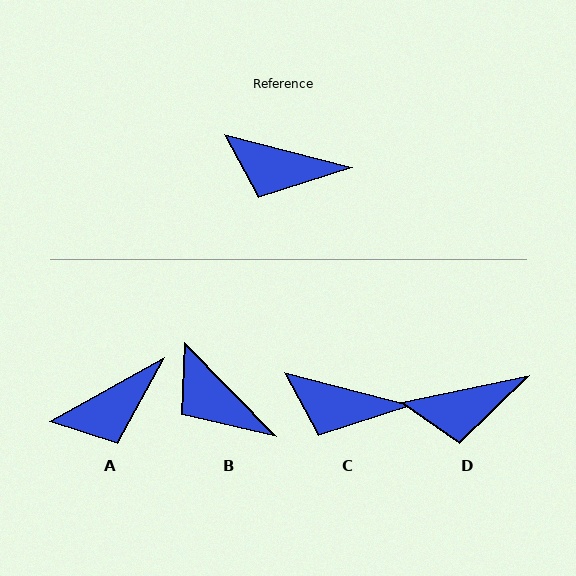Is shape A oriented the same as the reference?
No, it is off by about 44 degrees.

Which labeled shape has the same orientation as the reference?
C.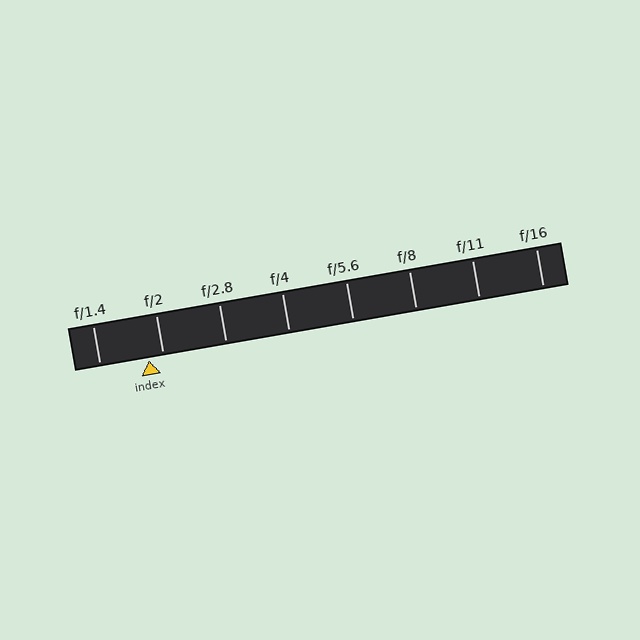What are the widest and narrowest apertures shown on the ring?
The widest aperture shown is f/1.4 and the narrowest is f/16.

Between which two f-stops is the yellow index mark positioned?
The index mark is between f/1.4 and f/2.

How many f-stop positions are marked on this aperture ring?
There are 8 f-stop positions marked.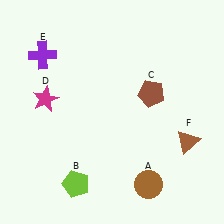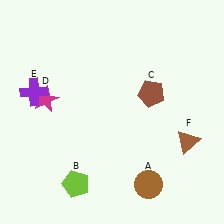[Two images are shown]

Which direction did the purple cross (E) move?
The purple cross (E) moved down.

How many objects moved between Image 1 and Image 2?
1 object moved between the two images.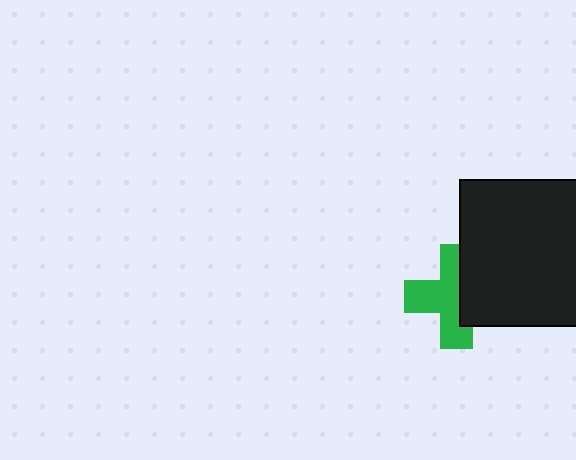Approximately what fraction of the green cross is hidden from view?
Roughly 40% of the green cross is hidden behind the black square.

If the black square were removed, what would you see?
You would see the complete green cross.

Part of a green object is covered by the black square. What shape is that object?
It is a cross.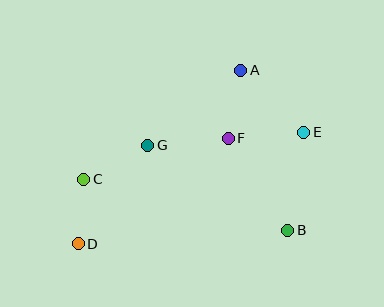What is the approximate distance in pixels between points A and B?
The distance between A and B is approximately 167 pixels.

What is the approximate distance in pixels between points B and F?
The distance between B and F is approximately 109 pixels.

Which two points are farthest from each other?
Points D and E are farthest from each other.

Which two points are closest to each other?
Points C and D are closest to each other.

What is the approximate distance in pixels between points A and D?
The distance between A and D is approximately 237 pixels.